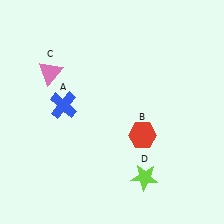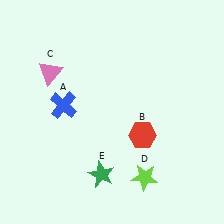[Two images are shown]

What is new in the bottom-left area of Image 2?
A green star (E) was added in the bottom-left area of Image 2.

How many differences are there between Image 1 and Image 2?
There is 1 difference between the two images.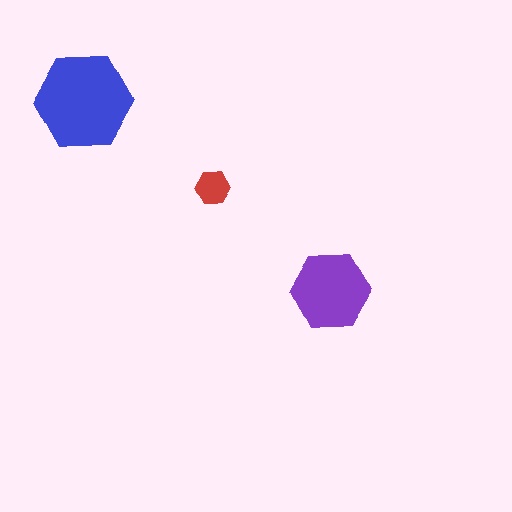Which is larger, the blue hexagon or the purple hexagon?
The blue one.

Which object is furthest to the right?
The purple hexagon is rightmost.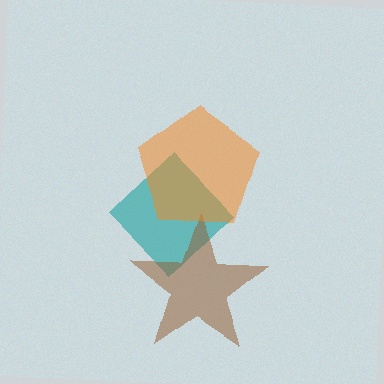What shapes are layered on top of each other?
The layered shapes are: a teal diamond, a brown star, an orange pentagon.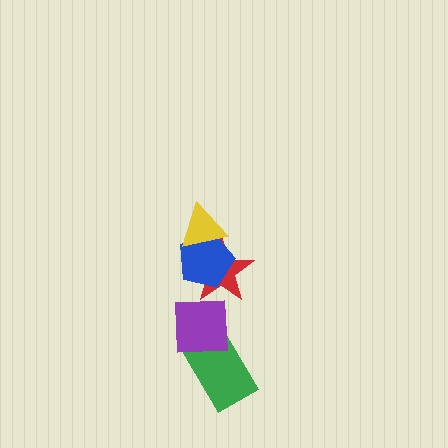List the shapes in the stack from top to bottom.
From top to bottom: the yellow triangle, the blue pentagon, the red star, the purple square, the green rectangle.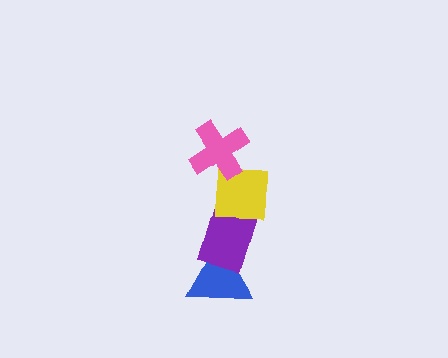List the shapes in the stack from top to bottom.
From top to bottom: the pink cross, the yellow square, the purple rectangle, the blue triangle.